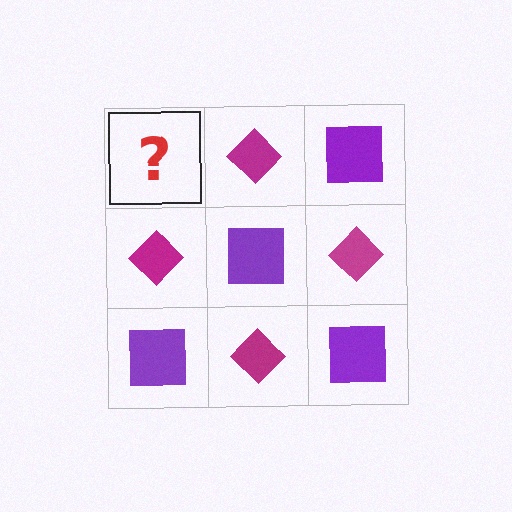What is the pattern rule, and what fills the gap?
The rule is that it alternates purple square and magenta diamond in a checkerboard pattern. The gap should be filled with a purple square.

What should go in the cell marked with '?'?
The missing cell should contain a purple square.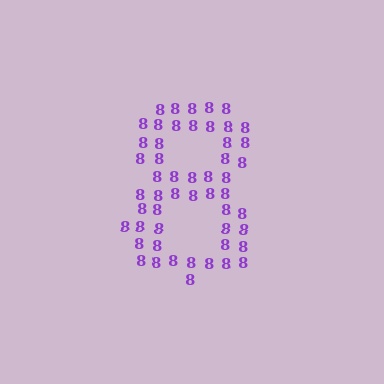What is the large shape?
The large shape is the digit 8.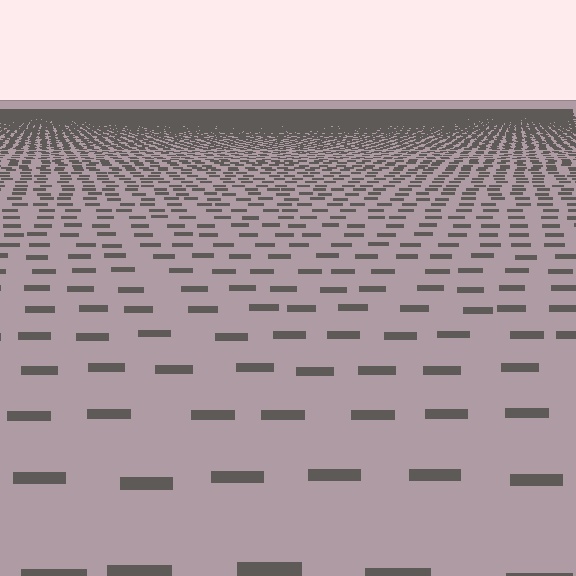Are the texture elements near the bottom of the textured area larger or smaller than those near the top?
Larger. Near the bottom, elements are closer to the viewer and appear at a bigger on-screen size.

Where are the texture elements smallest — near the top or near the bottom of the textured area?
Near the top.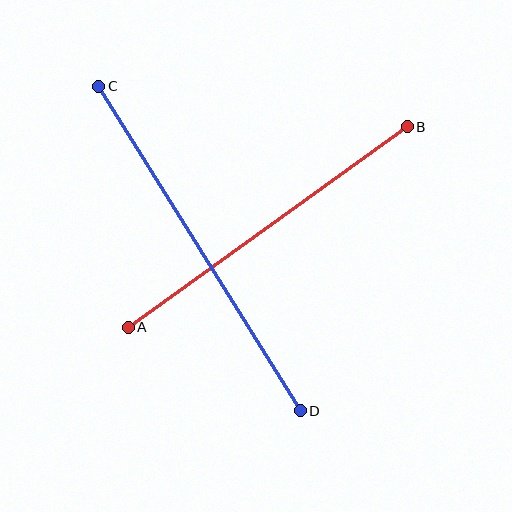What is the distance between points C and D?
The distance is approximately 382 pixels.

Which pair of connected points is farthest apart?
Points C and D are farthest apart.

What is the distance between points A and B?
The distance is approximately 344 pixels.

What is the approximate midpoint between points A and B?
The midpoint is at approximately (268, 227) pixels.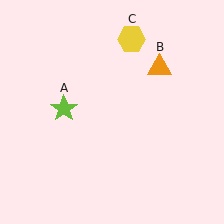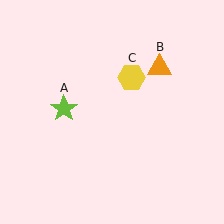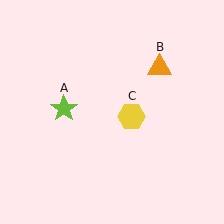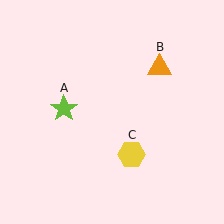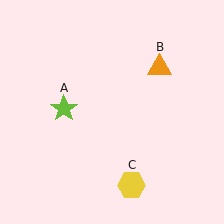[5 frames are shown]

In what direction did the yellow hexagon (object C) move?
The yellow hexagon (object C) moved down.